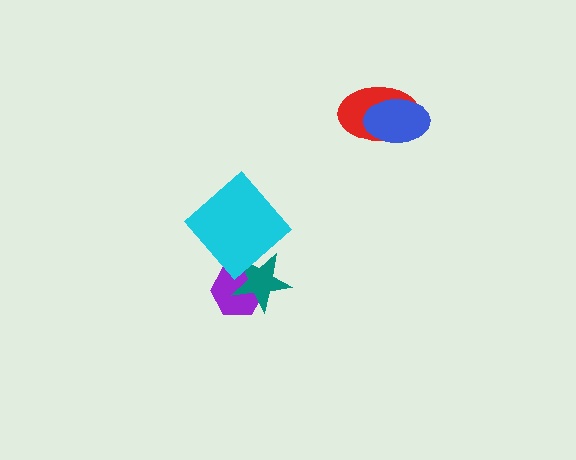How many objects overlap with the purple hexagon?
1 object overlaps with the purple hexagon.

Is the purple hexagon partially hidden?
Yes, it is partially covered by another shape.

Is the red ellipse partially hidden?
Yes, it is partially covered by another shape.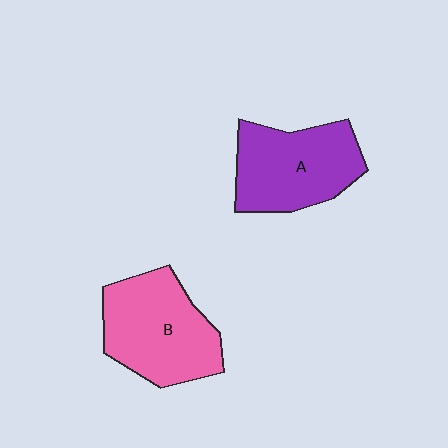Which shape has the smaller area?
Shape A (purple).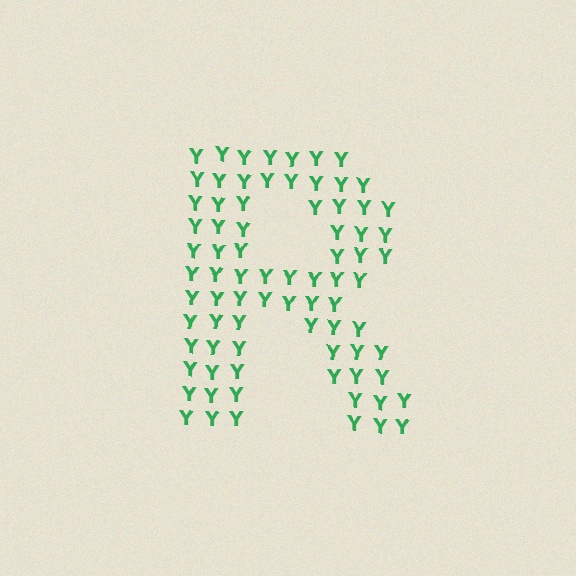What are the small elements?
The small elements are letter Y's.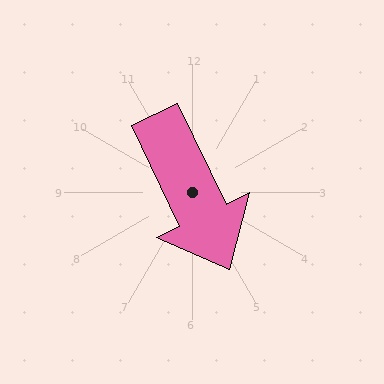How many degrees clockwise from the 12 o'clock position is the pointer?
Approximately 154 degrees.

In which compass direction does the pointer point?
Southeast.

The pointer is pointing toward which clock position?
Roughly 5 o'clock.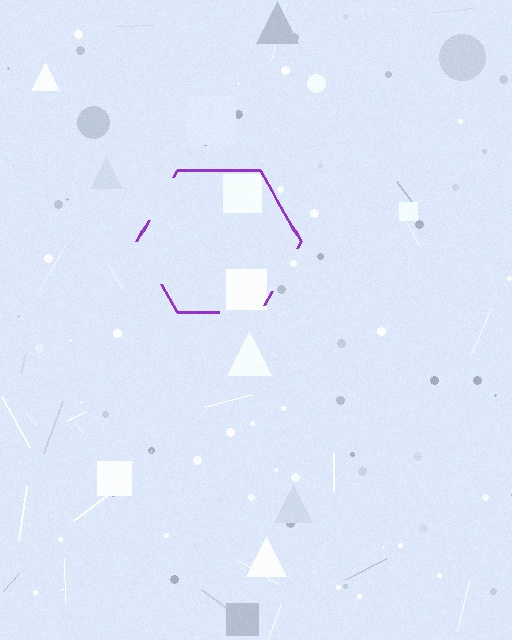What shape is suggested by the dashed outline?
The dashed outline suggests a hexagon.